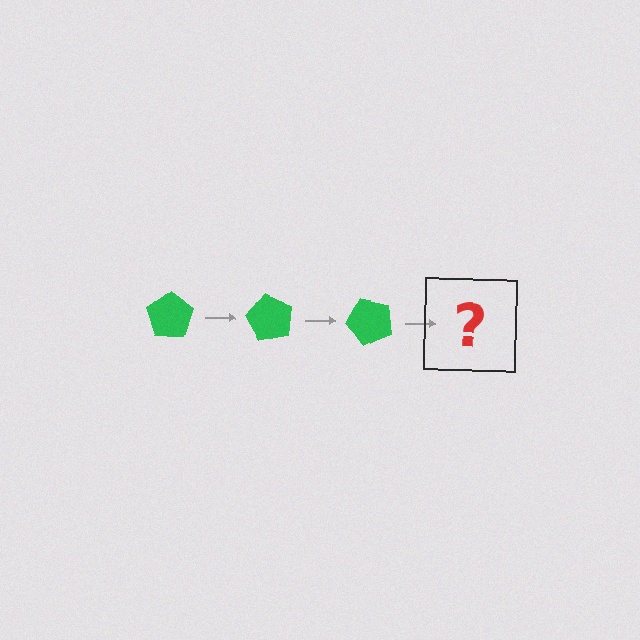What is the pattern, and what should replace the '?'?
The pattern is that the pentagon rotates 60 degrees each step. The '?' should be a green pentagon rotated 180 degrees.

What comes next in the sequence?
The next element should be a green pentagon rotated 180 degrees.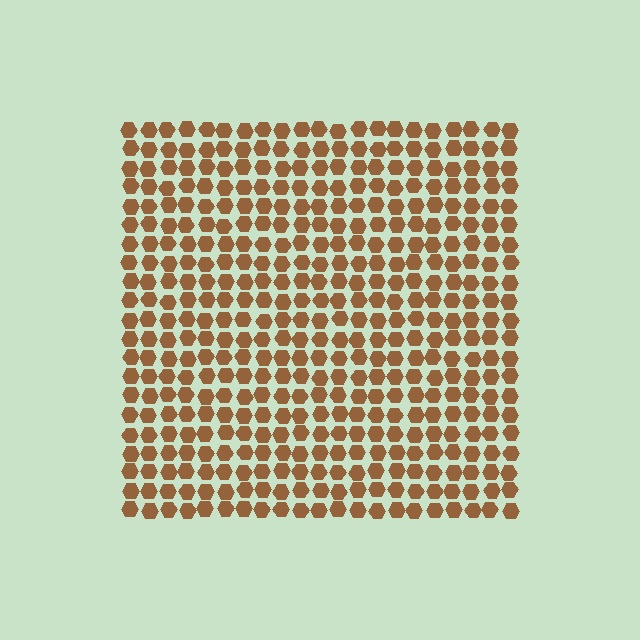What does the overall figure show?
The overall figure shows a square.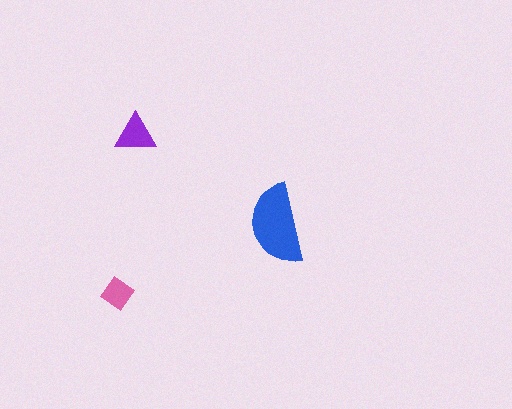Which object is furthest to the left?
The pink diamond is leftmost.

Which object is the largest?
The blue semicircle.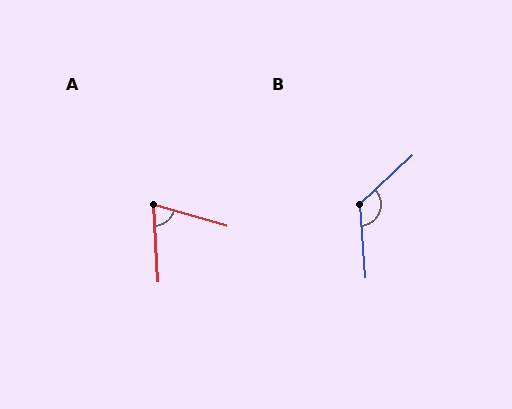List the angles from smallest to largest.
A (70°), B (129°).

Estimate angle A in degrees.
Approximately 70 degrees.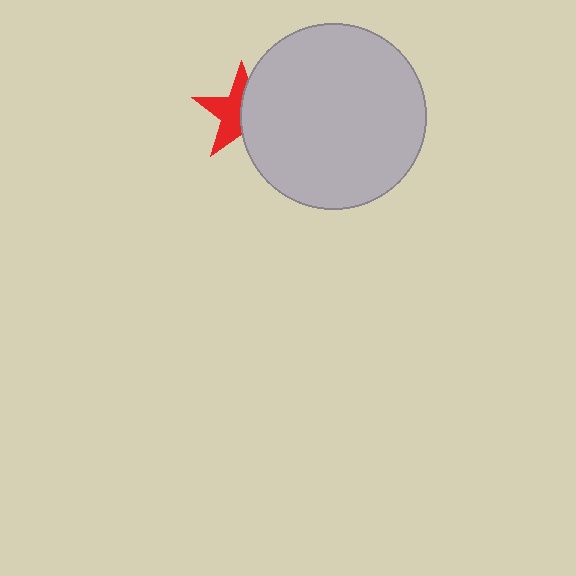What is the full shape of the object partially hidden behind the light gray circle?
The partially hidden object is a red star.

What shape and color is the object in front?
The object in front is a light gray circle.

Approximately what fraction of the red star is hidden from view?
Roughly 48% of the red star is hidden behind the light gray circle.